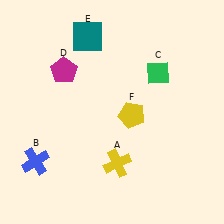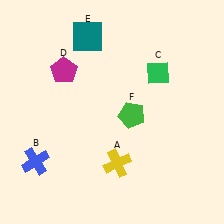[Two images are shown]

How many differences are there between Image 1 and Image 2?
There is 1 difference between the two images.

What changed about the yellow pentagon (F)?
In Image 1, F is yellow. In Image 2, it changed to green.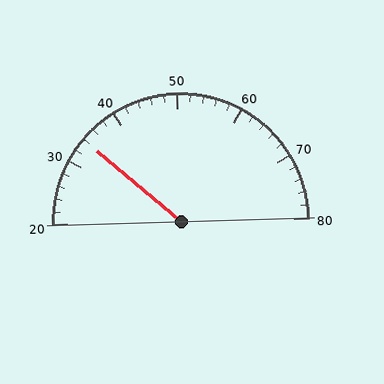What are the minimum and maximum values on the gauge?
The gauge ranges from 20 to 80.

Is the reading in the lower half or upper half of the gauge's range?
The reading is in the lower half of the range (20 to 80).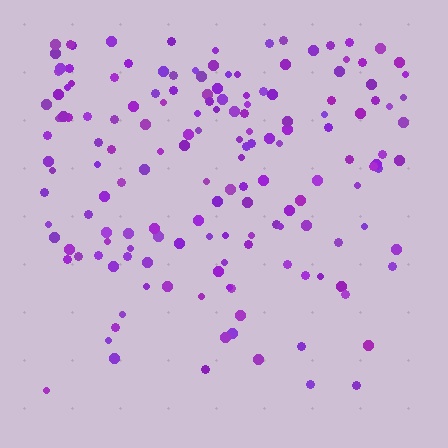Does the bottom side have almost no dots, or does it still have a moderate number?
Still a moderate number, just noticeably fewer than the top.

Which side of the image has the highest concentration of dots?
The top.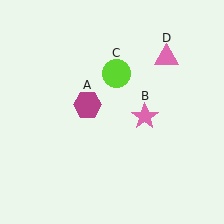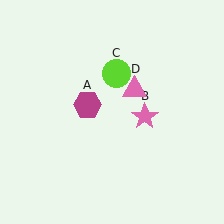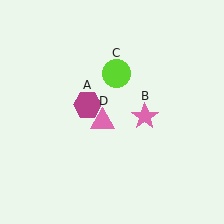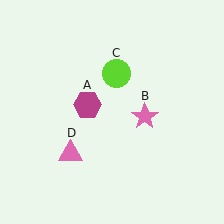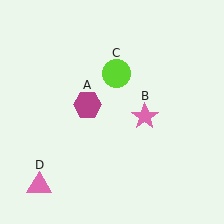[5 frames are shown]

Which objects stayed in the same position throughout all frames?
Magenta hexagon (object A) and pink star (object B) and lime circle (object C) remained stationary.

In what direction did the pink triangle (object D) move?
The pink triangle (object D) moved down and to the left.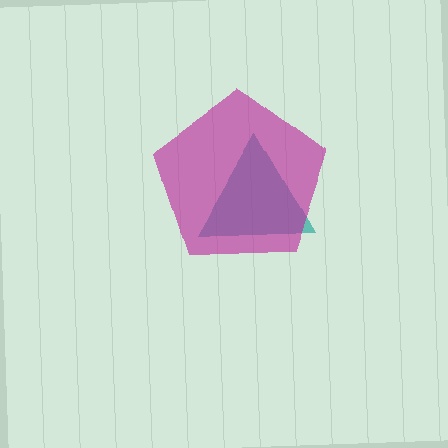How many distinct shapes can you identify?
There are 2 distinct shapes: a teal triangle, a magenta pentagon.